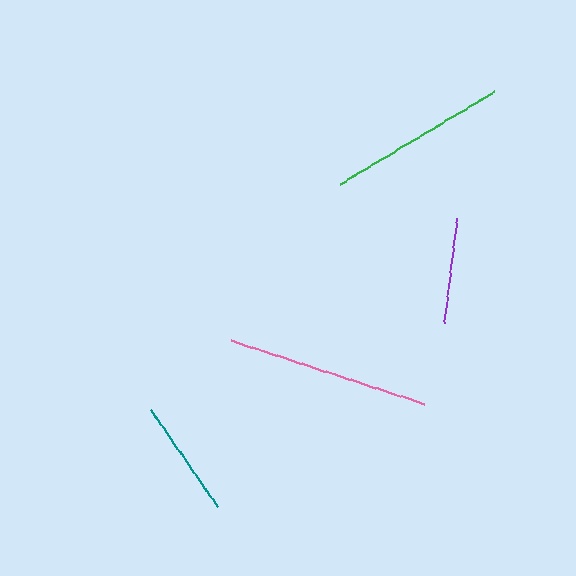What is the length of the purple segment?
The purple segment is approximately 106 pixels long.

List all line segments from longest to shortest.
From longest to shortest: pink, green, teal, purple.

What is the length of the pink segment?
The pink segment is approximately 203 pixels long.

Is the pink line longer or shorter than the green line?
The pink line is longer than the green line.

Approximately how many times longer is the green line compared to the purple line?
The green line is approximately 1.7 times the length of the purple line.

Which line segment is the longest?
The pink line is the longest at approximately 203 pixels.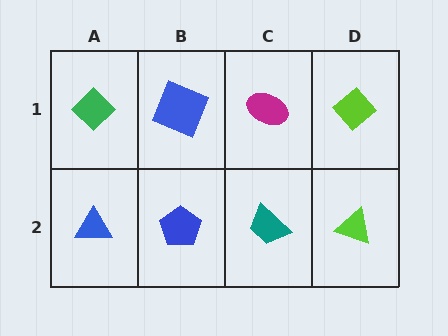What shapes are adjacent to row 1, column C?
A teal trapezoid (row 2, column C), a blue square (row 1, column B), a lime diamond (row 1, column D).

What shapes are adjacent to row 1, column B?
A blue pentagon (row 2, column B), a green diamond (row 1, column A), a magenta ellipse (row 1, column C).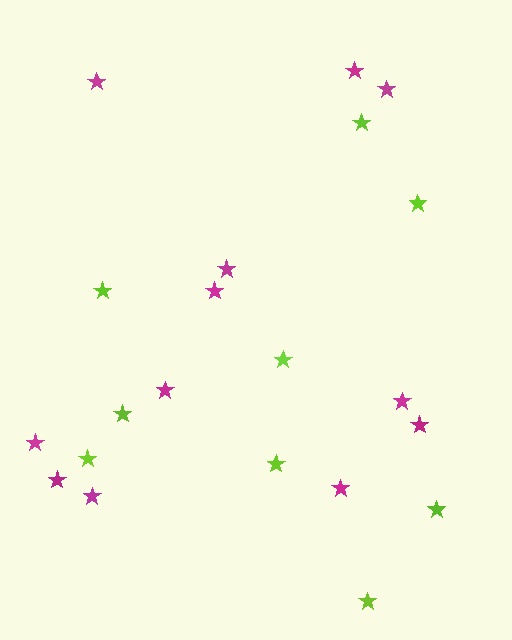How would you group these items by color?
There are 2 groups: one group of magenta stars (12) and one group of lime stars (9).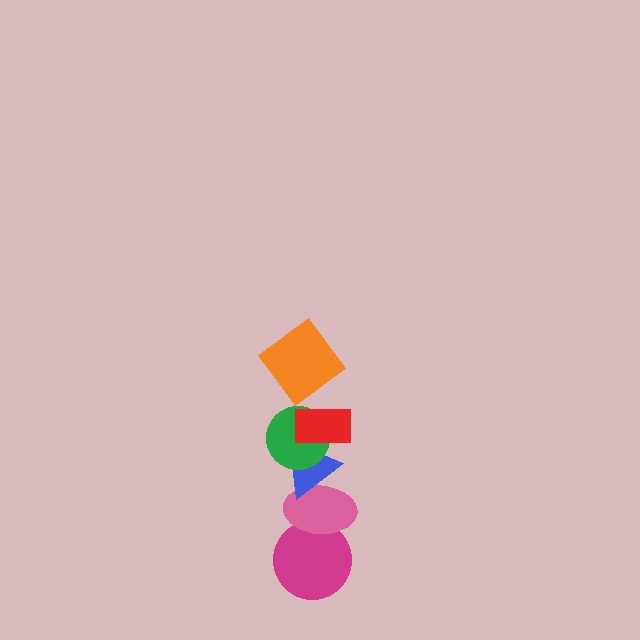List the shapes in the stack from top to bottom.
From top to bottom: the orange diamond, the red rectangle, the green circle, the blue triangle, the pink ellipse, the magenta circle.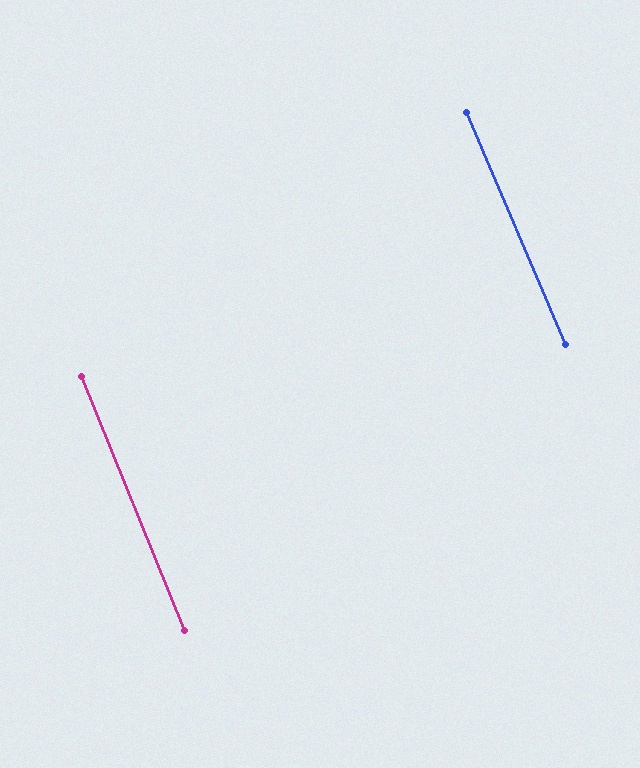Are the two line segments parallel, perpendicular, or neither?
Parallel — their directions differ by only 1.1°.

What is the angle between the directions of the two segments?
Approximately 1 degree.